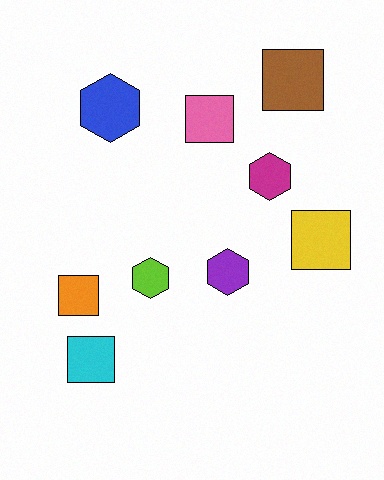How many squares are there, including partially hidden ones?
There are 5 squares.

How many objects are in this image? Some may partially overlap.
There are 9 objects.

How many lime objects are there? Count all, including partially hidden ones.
There is 1 lime object.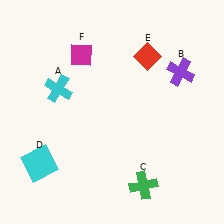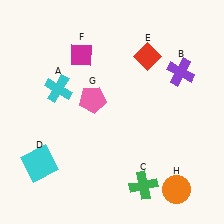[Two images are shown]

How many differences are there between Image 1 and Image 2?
There are 2 differences between the two images.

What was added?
A pink pentagon (G), an orange circle (H) were added in Image 2.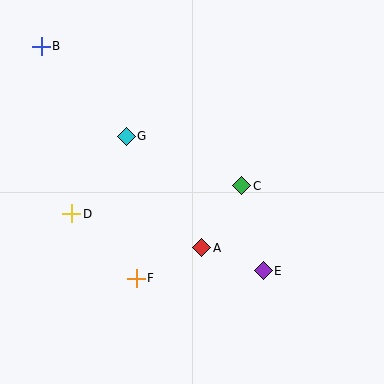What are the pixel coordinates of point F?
Point F is at (136, 278).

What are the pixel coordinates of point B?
Point B is at (41, 46).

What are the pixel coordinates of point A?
Point A is at (202, 248).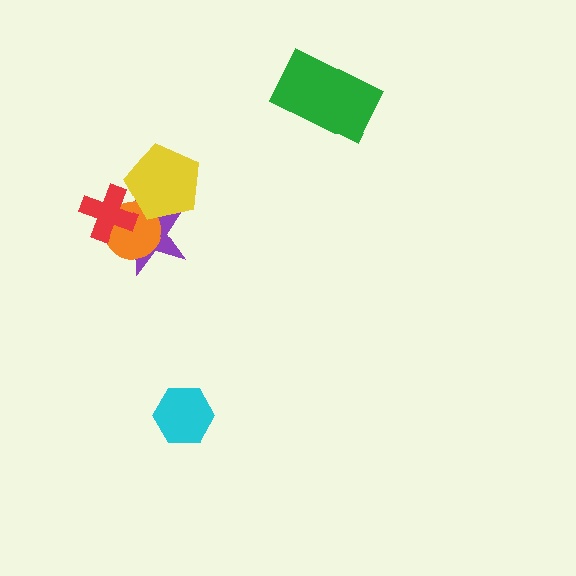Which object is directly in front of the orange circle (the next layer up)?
The red cross is directly in front of the orange circle.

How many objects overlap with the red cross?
2 objects overlap with the red cross.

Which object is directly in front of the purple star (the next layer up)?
The orange circle is directly in front of the purple star.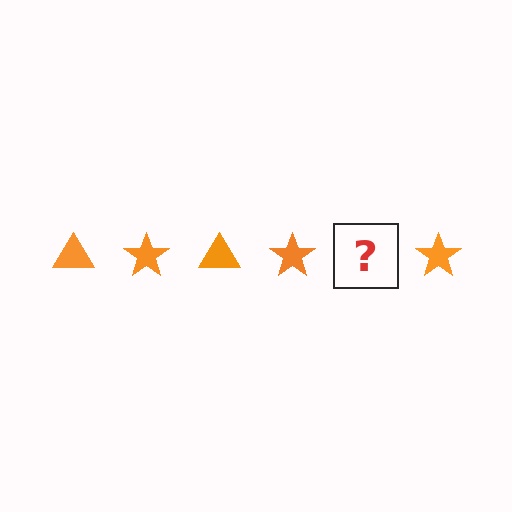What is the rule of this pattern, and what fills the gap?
The rule is that the pattern cycles through triangle, star shapes in orange. The gap should be filled with an orange triangle.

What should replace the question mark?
The question mark should be replaced with an orange triangle.